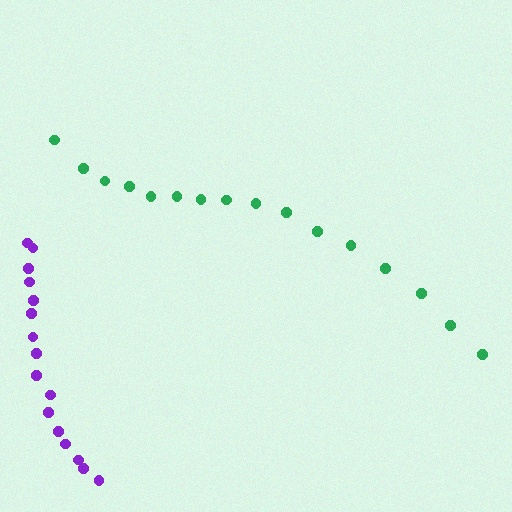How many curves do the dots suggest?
There are 2 distinct paths.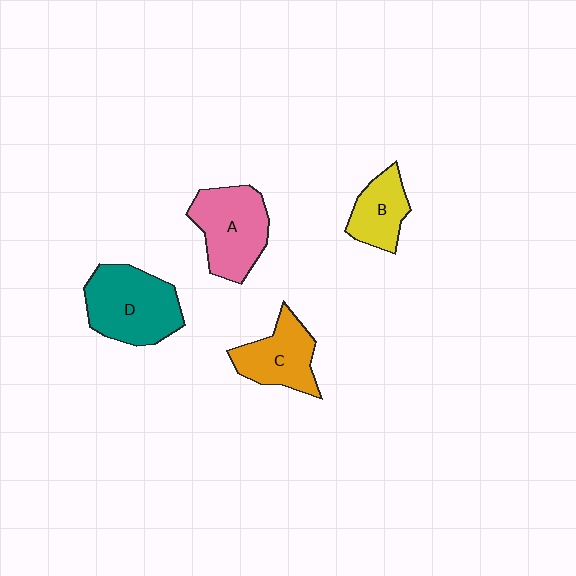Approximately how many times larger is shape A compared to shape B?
Approximately 1.6 times.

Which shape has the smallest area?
Shape B (yellow).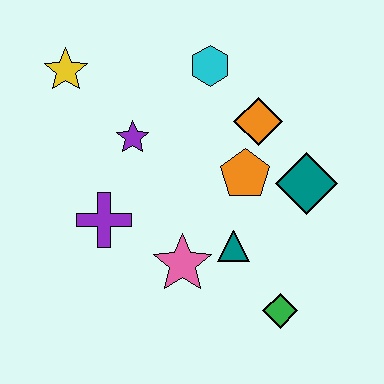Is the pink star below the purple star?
Yes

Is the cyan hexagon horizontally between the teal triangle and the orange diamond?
No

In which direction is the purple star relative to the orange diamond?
The purple star is to the left of the orange diamond.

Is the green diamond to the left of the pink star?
No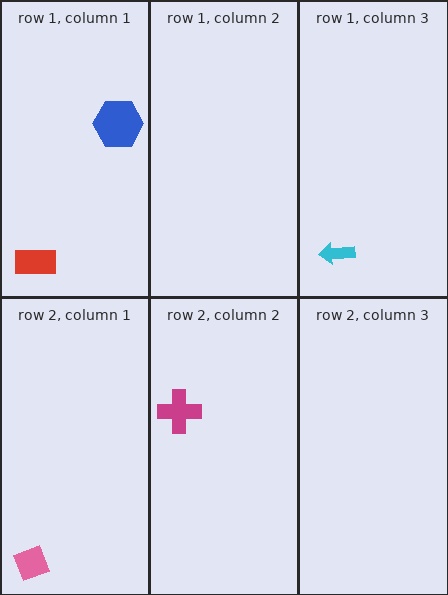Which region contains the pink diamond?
The row 2, column 1 region.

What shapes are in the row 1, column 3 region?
The cyan arrow.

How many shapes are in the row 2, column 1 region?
1.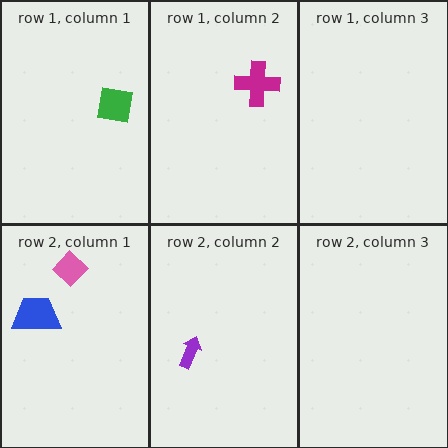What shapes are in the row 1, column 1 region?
The green square.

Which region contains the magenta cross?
The row 1, column 2 region.